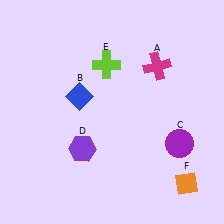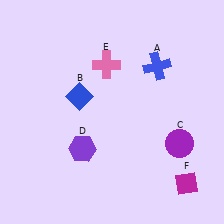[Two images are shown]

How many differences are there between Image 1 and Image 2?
There are 3 differences between the two images.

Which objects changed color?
A changed from magenta to blue. E changed from lime to pink. F changed from orange to magenta.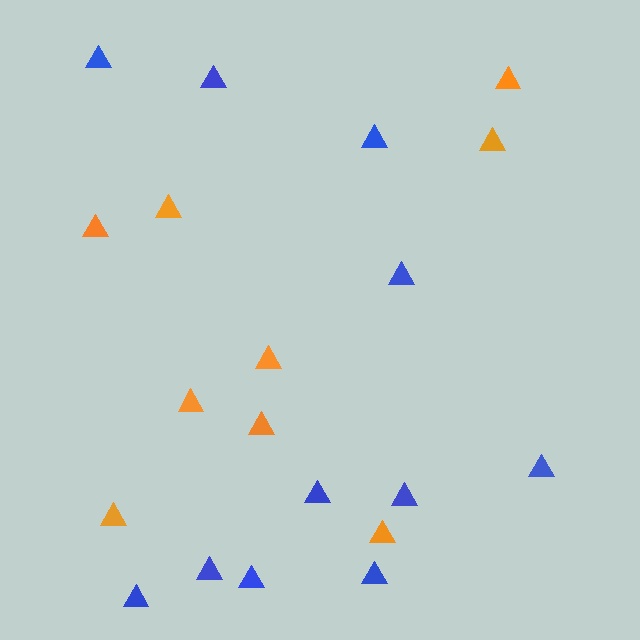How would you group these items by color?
There are 2 groups: one group of orange triangles (9) and one group of blue triangles (11).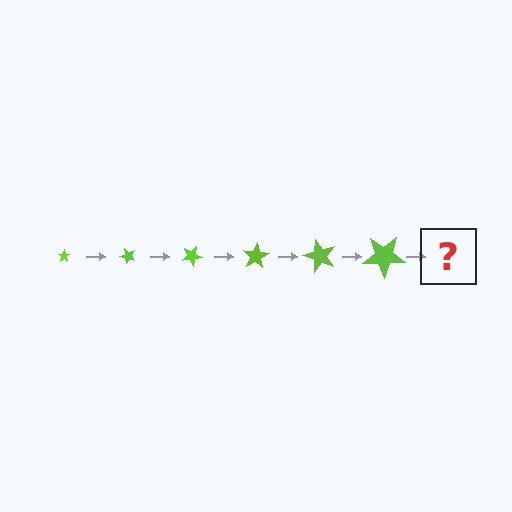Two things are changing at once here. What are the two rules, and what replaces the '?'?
The two rules are that the star grows larger each step and it rotates 50 degrees each step. The '?' should be a star, larger than the previous one and rotated 300 degrees from the start.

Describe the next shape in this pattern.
It should be a star, larger than the previous one and rotated 300 degrees from the start.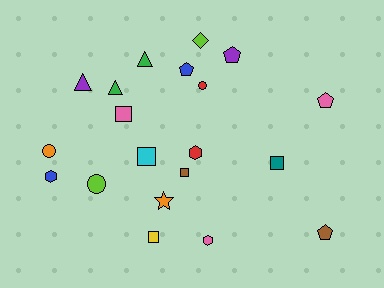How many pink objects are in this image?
There are 3 pink objects.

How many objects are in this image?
There are 20 objects.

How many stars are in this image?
There is 1 star.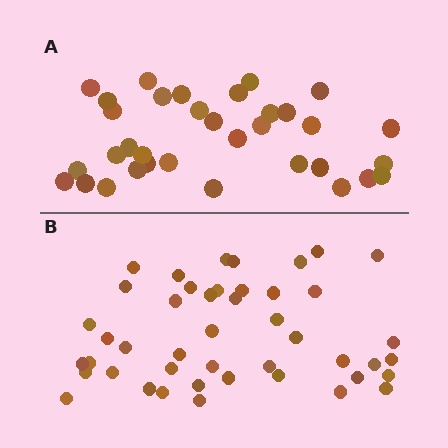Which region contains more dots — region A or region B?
Region B (the bottom region) has more dots.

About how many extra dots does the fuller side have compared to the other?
Region B has roughly 12 or so more dots than region A.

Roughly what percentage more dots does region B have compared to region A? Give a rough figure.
About 30% more.